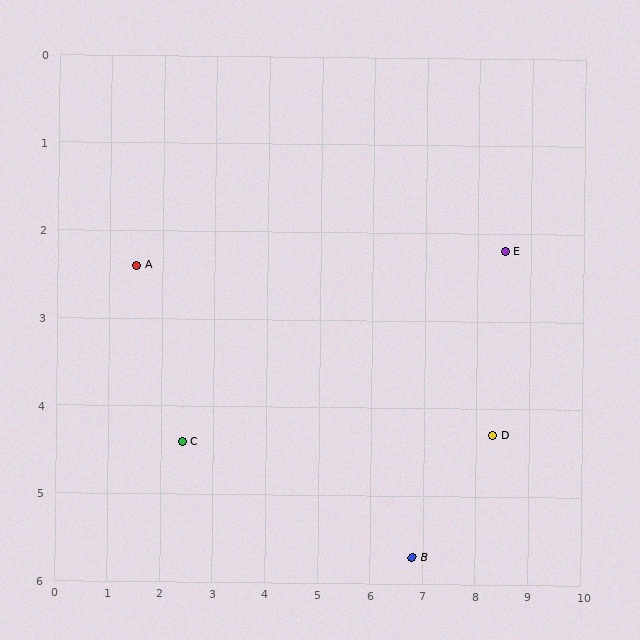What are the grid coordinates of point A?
Point A is at approximately (1.5, 2.4).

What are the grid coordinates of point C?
Point C is at approximately (2.4, 4.4).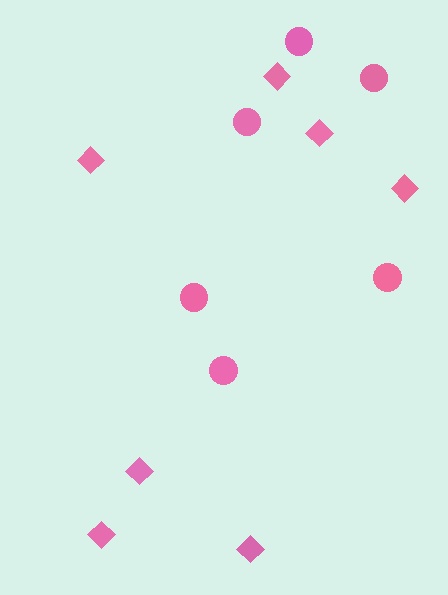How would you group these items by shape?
There are 2 groups: one group of circles (6) and one group of diamonds (7).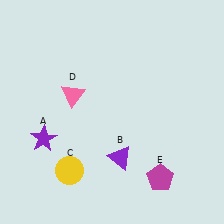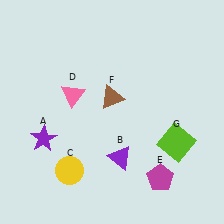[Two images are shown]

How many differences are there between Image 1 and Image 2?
There are 2 differences between the two images.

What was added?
A brown triangle (F), a lime square (G) were added in Image 2.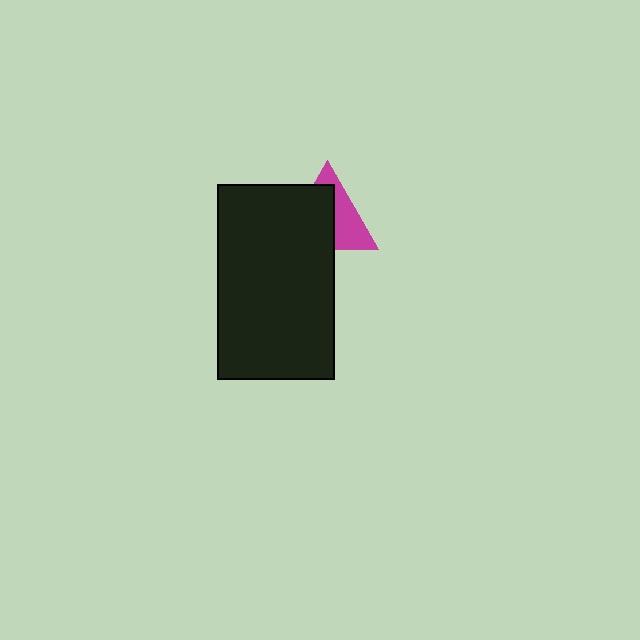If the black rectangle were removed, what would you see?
You would see the complete magenta triangle.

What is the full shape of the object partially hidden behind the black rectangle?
The partially hidden object is a magenta triangle.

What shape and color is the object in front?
The object in front is a black rectangle.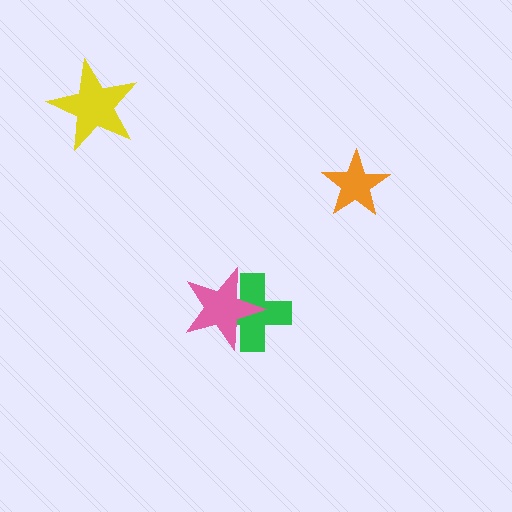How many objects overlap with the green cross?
1 object overlaps with the green cross.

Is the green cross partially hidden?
Yes, it is partially covered by another shape.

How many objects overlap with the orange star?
0 objects overlap with the orange star.